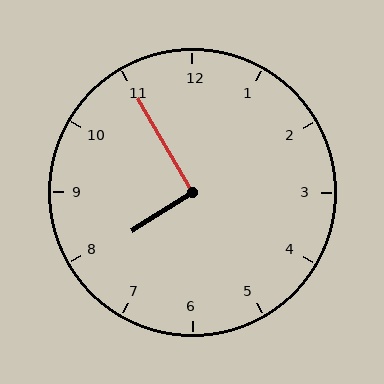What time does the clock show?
7:55.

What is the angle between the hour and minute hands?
Approximately 92 degrees.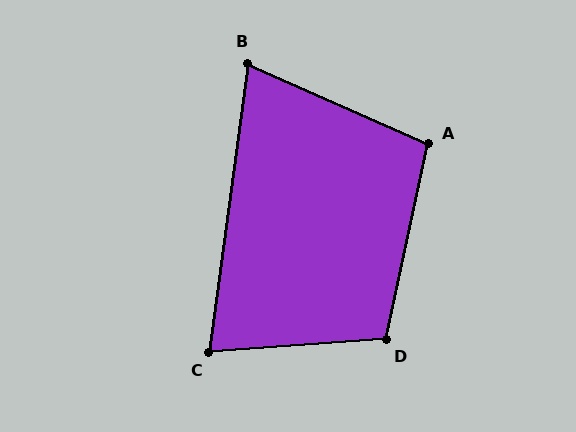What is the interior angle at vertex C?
Approximately 78 degrees (acute).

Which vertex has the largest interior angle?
D, at approximately 106 degrees.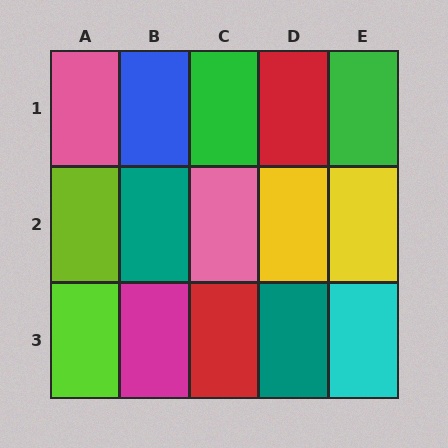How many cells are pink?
2 cells are pink.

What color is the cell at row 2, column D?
Yellow.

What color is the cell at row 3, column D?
Teal.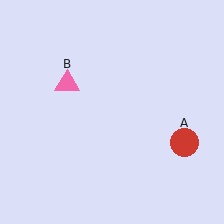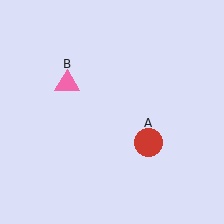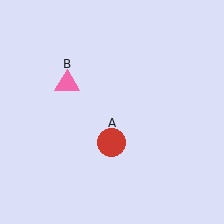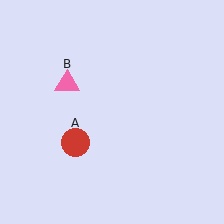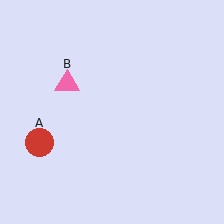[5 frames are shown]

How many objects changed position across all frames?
1 object changed position: red circle (object A).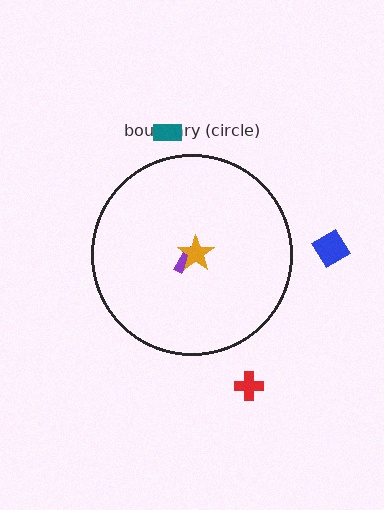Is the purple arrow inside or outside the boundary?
Inside.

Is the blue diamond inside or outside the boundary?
Outside.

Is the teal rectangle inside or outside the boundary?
Outside.